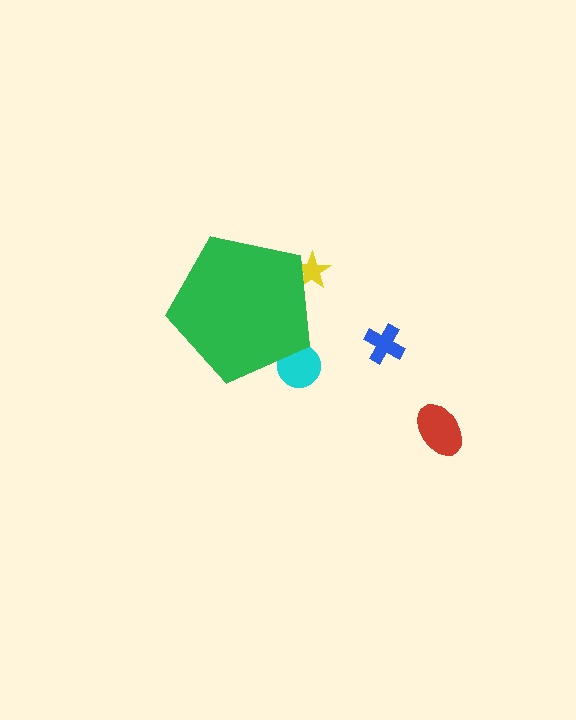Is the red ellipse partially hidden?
No, the red ellipse is fully visible.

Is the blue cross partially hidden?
No, the blue cross is fully visible.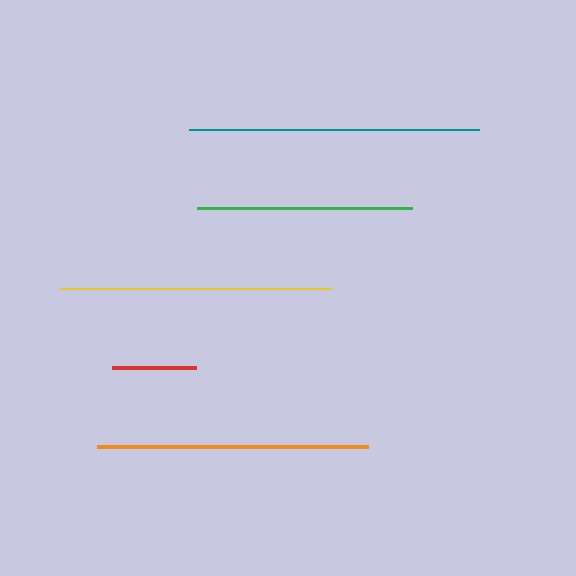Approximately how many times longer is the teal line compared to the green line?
The teal line is approximately 1.3 times the length of the green line.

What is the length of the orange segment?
The orange segment is approximately 270 pixels long.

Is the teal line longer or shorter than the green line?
The teal line is longer than the green line.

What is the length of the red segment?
The red segment is approximately 83 pixels long.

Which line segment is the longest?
The teal line is the longest at approximately 290 pixels.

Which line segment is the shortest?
The red line is the shortest at approximately 83 pixels.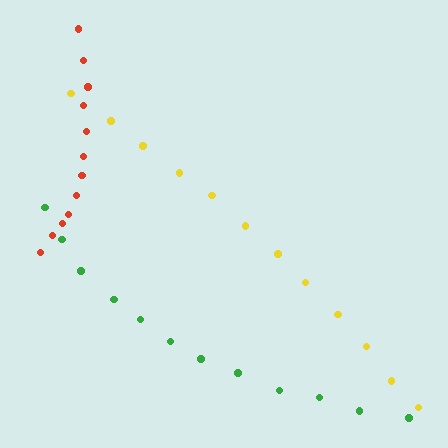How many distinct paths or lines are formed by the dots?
There are 3 distinct paths.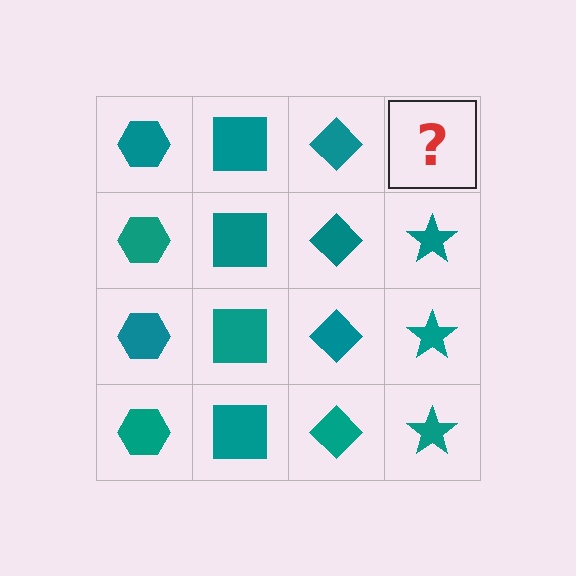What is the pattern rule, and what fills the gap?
The rule is that each column has a consistent shape. The gap should be filled with a teal star.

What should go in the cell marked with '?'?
The missing cell should contain a teal star.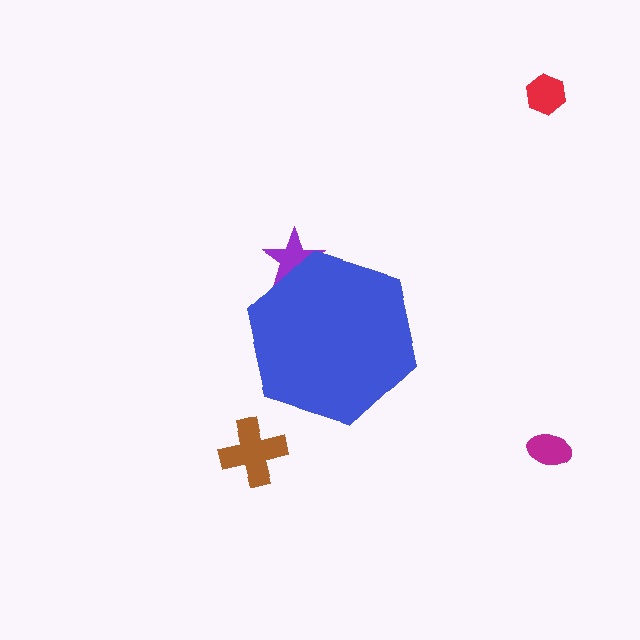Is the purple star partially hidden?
Yes, the purple star is partially hidden behind the blue hexagon.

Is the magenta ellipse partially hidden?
No, the magenta ellipse is fully visible.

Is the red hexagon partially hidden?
No, the red hexagon is fully visible.